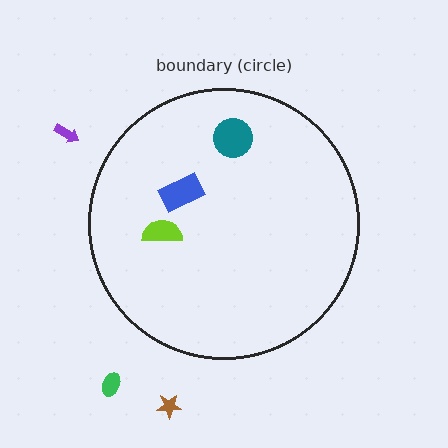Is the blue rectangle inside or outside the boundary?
Inside.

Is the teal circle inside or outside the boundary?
Inside.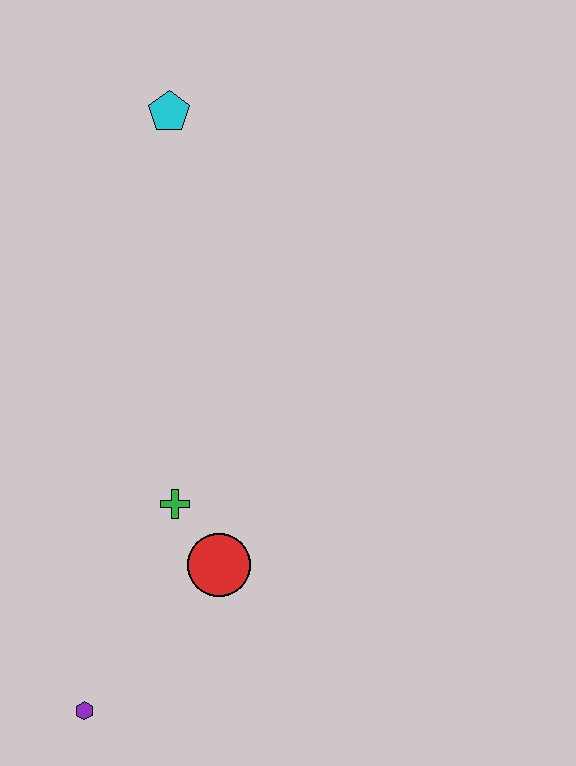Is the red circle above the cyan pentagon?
No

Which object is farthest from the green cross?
The cyan pentagon is farthest from the green cross.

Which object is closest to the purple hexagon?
The red circle is closest to the purple hexagon.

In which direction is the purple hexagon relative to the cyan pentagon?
The purple hexagon is below the cyan pentagon.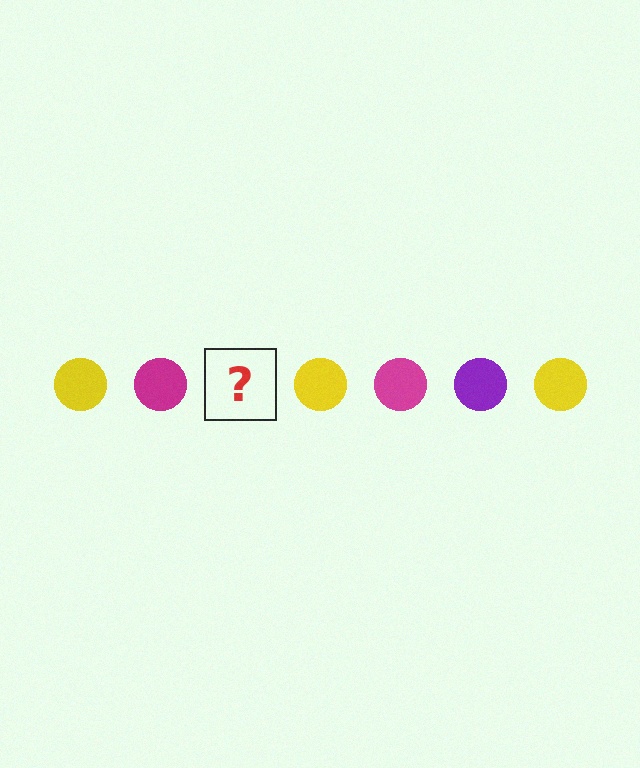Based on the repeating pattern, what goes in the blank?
The blank should be a purple circle.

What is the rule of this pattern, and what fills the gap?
The rule is that the pattern cycles through yellow, magenta, purple circles. The gap should be filled with a purple circle.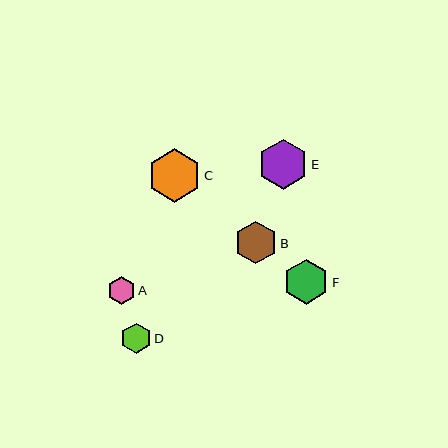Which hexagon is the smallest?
Hexagon A is the smallest with a size of approximately 28 pixels.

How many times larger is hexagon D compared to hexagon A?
Hexagon D is approximately 1.1 times the size of hexagon A.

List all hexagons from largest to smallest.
From largest to smallest: C, E, F, B, D, A.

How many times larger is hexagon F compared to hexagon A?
Hexagon F is approximately 1.6 times the size of hexagon A.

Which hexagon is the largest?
Hexagon C is the largest with a size of approximately 53 pixels.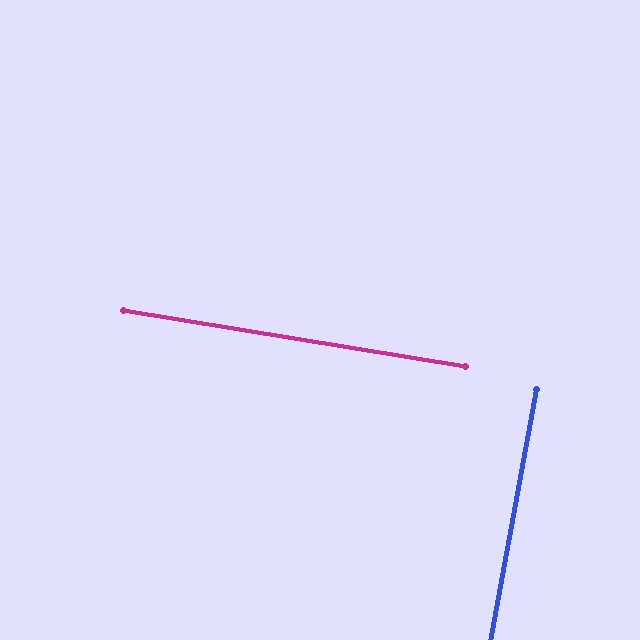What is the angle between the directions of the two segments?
Approximately 89 degrees.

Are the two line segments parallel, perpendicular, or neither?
Perpendicular — they meet at approximately 89°.